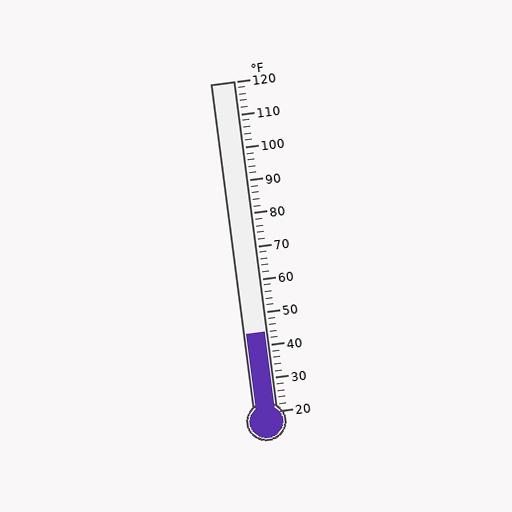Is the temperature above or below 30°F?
The temperature is above 30°F.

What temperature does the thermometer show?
The thermometer shows approximately 44°F.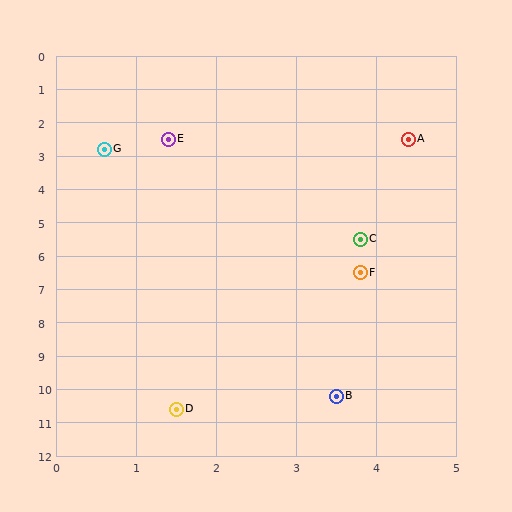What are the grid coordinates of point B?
Point B is at approximately (3.5, 10.2).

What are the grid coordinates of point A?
Point A is at approximately (4.4, 2.5).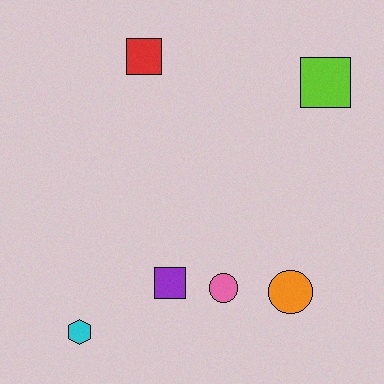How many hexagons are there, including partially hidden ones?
There is 1 hexagon.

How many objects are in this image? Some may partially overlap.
There are 6 objects.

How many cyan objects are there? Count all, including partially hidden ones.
There is 1 cyan object.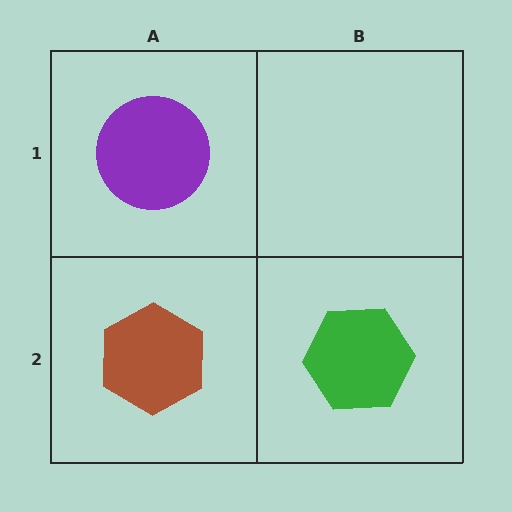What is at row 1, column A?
A purple circle.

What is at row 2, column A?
A brown hexagon.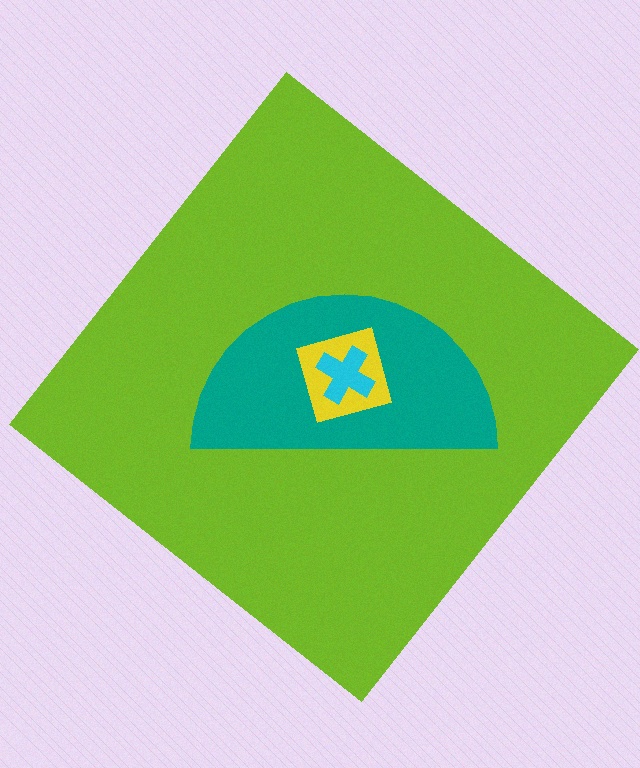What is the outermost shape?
The lime diamond.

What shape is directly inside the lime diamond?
The teal semicircle.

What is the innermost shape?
The cyan cross.